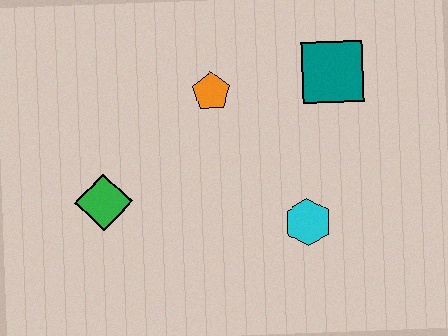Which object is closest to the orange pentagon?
The teal square is closest to the orange pentagon.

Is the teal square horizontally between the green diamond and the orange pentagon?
No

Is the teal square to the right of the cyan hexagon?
Yes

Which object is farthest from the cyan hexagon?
The green diamond is farthest from the cyan hexagon.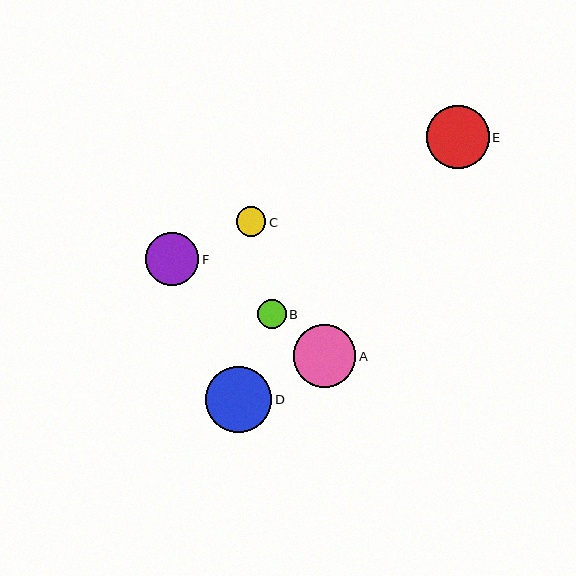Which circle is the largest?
Circle D is the largest with a size of approximately 66 pixels.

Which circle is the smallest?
Circle B is the smallest with a size of approximately 28 pixels.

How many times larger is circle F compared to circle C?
Circle F is approximately 1.8 times the size of circle C.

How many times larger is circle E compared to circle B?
Circle E is approximately 2.2 times the size of circle B.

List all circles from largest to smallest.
From largest to smallest: D, E, A, F, C, B.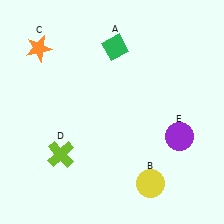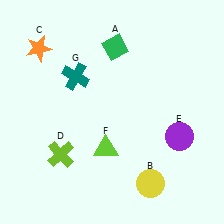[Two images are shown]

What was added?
A lime triangle (F), a teal cross (G) were added in Image 2.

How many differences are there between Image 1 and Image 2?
There are 2 differences between the two images.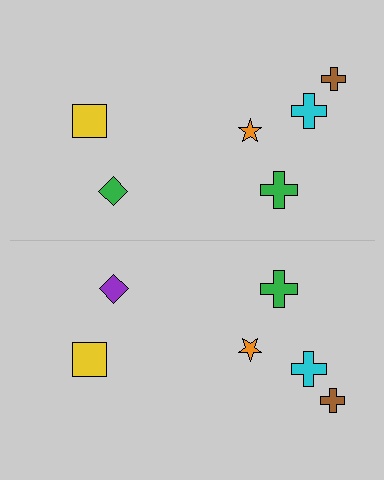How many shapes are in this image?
There are 12 shapes in this image.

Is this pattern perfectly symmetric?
No, the pattern is not perfectly symmetric. The purple diamond on the bottom side breaks the symmetry — its mirror counterpart is green.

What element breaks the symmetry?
The purple diamond on the bottom side breaks the symmetry — its mirror counterpart is green.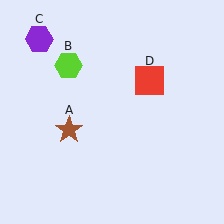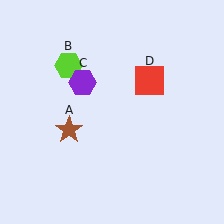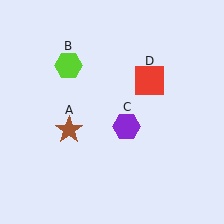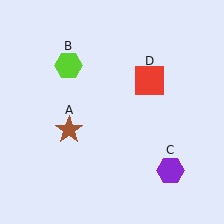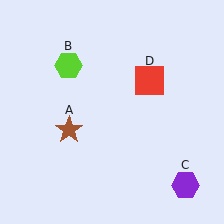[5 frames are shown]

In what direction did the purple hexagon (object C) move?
The purple hexagon (object C) moved down and to the right.